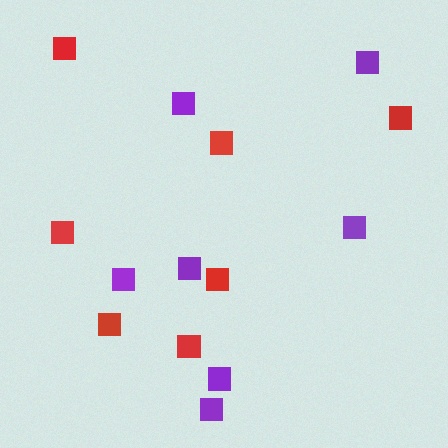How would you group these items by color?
There are 2 groups: one group of red squares (7) and one group of purple squares (7).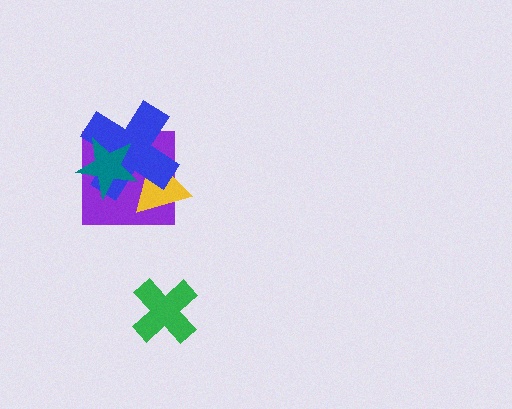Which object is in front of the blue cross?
The teal star is in front of the blue cross.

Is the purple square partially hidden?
Yes, it is partially covered by another shape.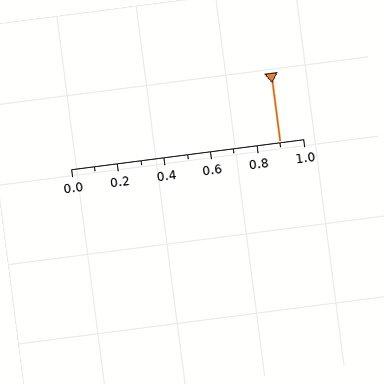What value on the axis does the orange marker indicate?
The marker indicates approximately 0.9.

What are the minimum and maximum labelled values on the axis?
The axis runs from 0.0 to 1.0.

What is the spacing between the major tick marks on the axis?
The major ticks are spaced 0.2 apart.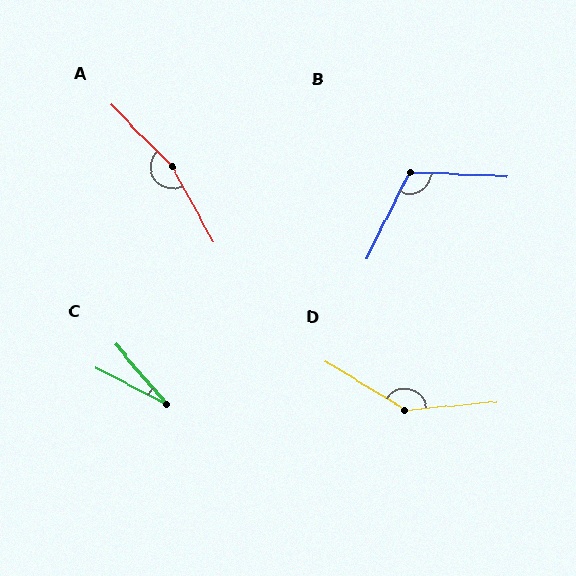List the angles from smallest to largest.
C (22°), B (114°), D (143°), A (164°).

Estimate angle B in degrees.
Approximately 114 degrees.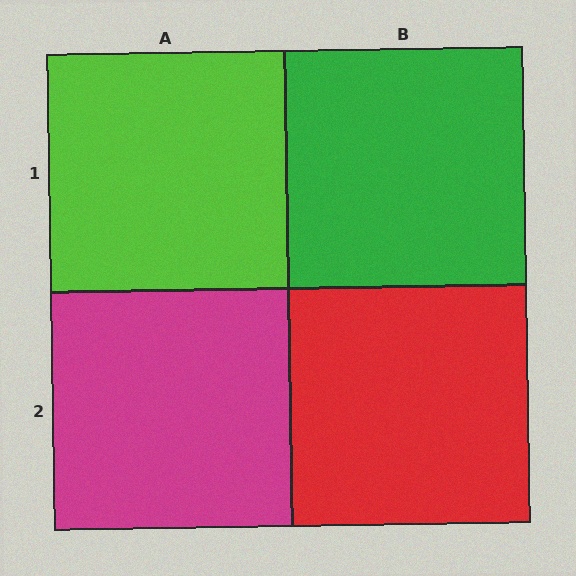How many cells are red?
1 cell is red.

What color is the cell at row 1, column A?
Lime.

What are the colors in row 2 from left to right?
Magenta, red.